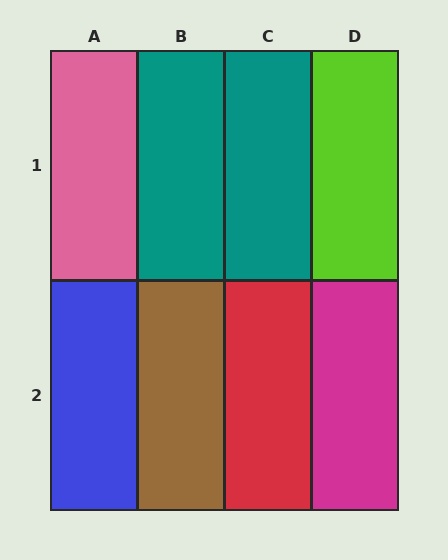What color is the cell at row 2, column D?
Magenta.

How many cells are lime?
1 cell is lime.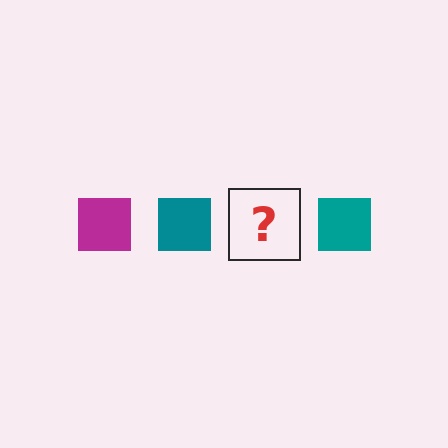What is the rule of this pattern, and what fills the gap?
The rule is that the pattern cycles through magenta, teal squares. The gap should be filled with a magenta square.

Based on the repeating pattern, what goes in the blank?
The blank should be a magenta square.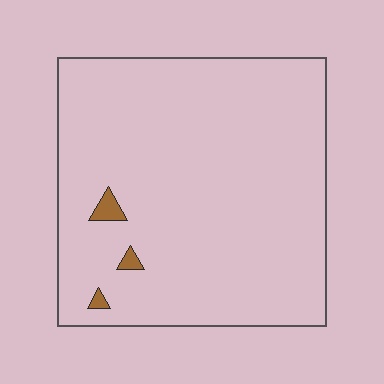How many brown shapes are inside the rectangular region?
3.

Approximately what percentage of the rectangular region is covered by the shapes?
Approximately 0%.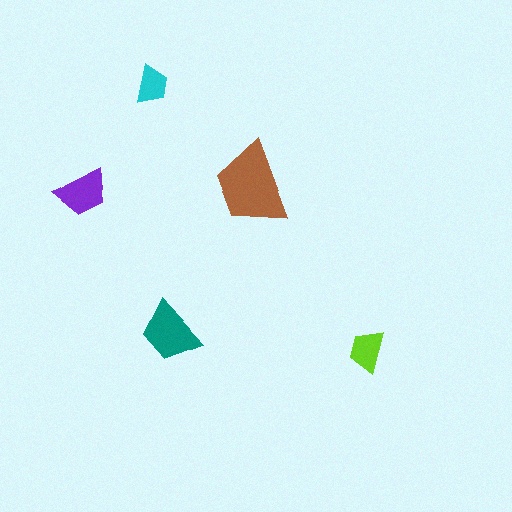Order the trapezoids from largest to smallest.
the brown one, the teal one, the purple one, the lime one, the cyan one.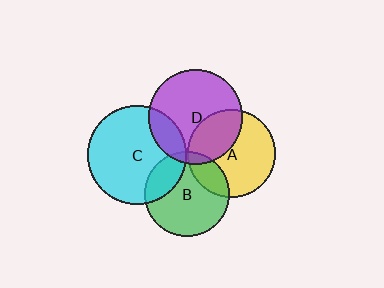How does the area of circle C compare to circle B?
Approximately 1.4 times.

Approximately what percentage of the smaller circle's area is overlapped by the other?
Approximately 35%.